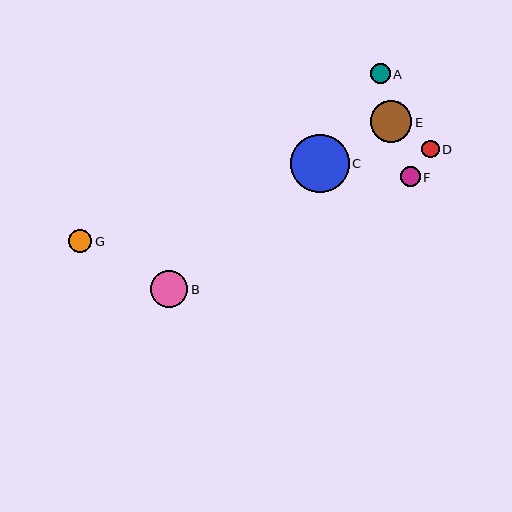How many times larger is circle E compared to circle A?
Circle E is approximately 2.1 times the size of circle A.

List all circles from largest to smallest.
From largest to smallest: C, E, B, G, F, A, D.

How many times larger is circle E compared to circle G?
Circle E is approximately 1.8 times the size of circle G.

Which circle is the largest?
Circle C is the largest with a size of approximately 59 pixels.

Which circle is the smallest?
Circle D is the smallest with a size of approximately 17 pixels.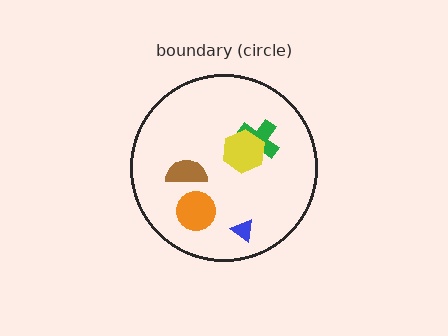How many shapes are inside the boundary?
5 inside, 0 outside.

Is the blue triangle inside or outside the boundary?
Inside.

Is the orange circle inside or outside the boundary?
Inside.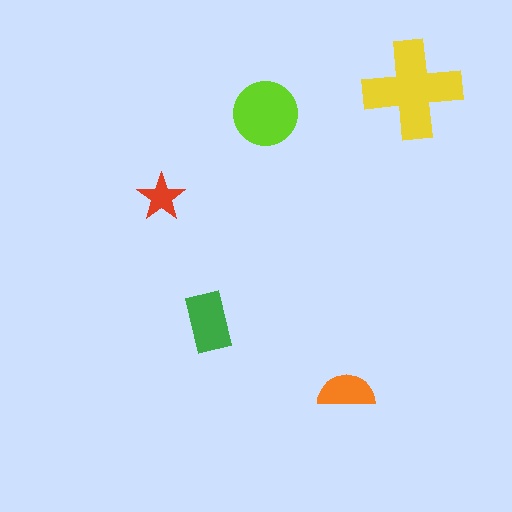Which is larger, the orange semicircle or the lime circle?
The lime circle.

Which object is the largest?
The yellow cross.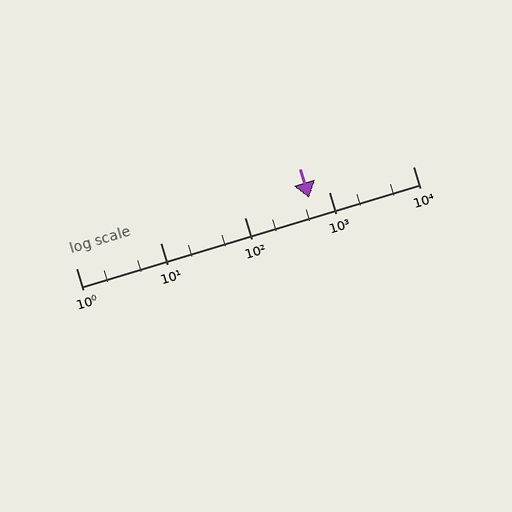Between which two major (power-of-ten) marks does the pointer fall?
The pointer is between 100 and 1000.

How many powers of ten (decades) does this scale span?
The scale spans 4 decades, from 1 to 10000.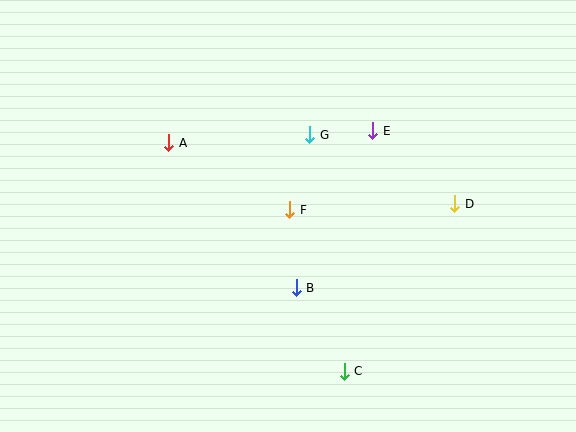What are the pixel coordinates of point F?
Point F is at (290, 210).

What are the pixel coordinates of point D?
Point D is at (455, 204).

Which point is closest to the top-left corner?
Point A is closest to the top-left corner.